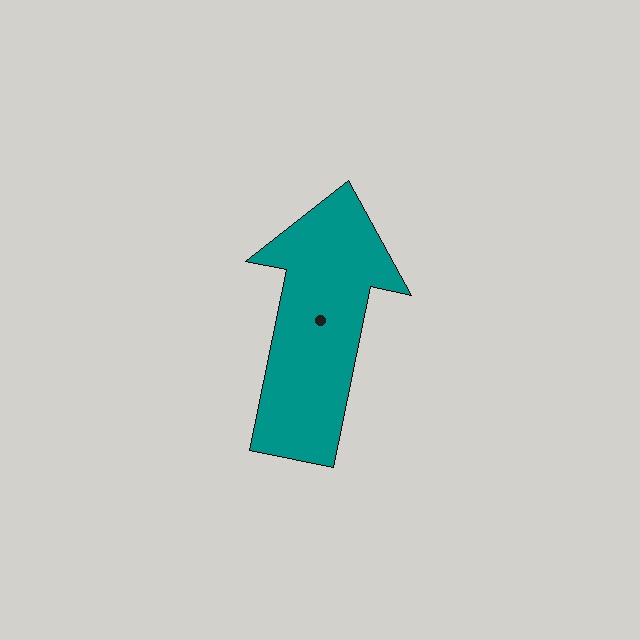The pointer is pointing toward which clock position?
Roughly 12 o'clock.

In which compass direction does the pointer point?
North.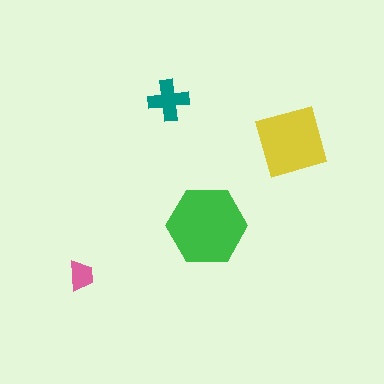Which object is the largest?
The green hexagon.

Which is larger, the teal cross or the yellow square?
The yellow square.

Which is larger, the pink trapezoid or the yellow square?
The yellow square.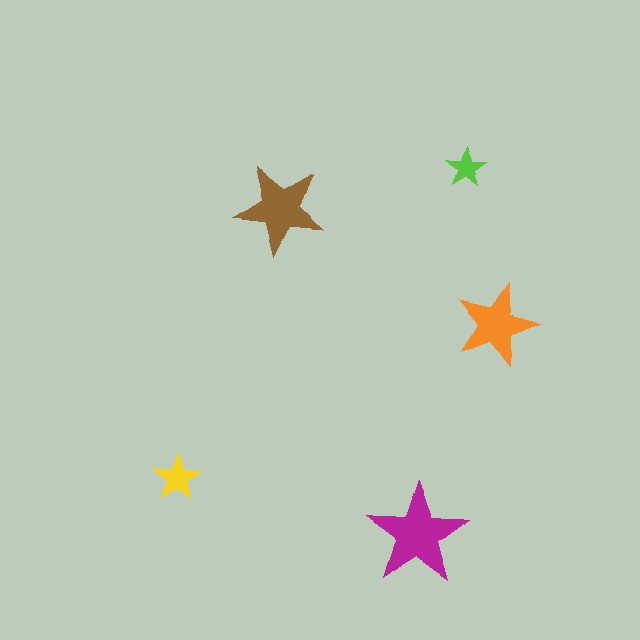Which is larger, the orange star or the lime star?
The orange one.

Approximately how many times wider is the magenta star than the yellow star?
About 2 times wider.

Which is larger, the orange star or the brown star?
The brown one.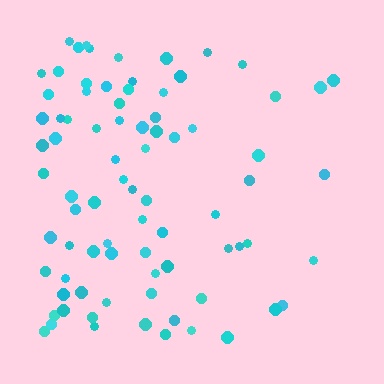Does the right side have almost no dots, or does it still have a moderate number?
Still a moderate number, just noticeably fewer than the left.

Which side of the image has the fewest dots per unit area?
The right.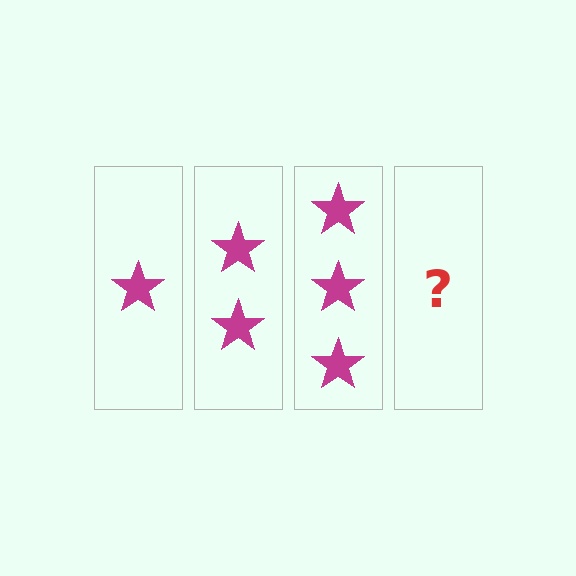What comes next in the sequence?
The next element should be 4 stars.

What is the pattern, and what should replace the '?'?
The pattern is that each step adds one more star. The '?' should be 4 stars.